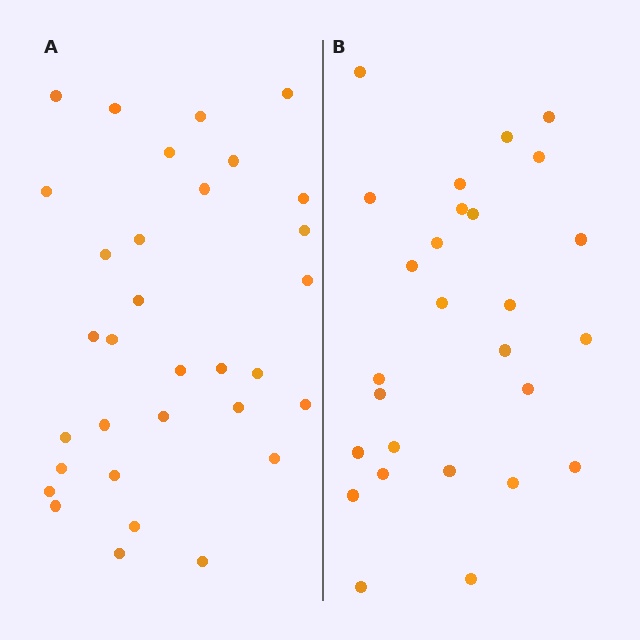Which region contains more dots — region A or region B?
Region A (the left region) has more dots.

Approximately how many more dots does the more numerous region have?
Region A has about 5 more dots than region B.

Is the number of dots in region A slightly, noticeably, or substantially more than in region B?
Region A has only slightly more — the two regions are fairly close. The ratio is roughly 1.2 to 1.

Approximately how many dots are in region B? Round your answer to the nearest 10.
About 30 dots. (The exact count is 27, which rounds to 30.)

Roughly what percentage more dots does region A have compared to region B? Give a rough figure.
About 20% more.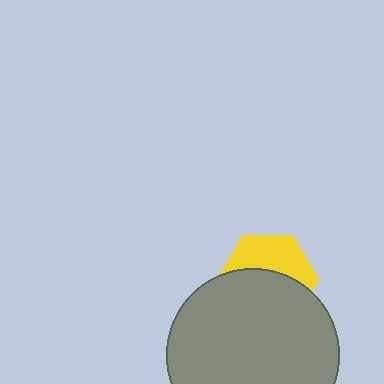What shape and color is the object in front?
The object in front is a gray circle.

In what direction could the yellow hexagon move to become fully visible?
The yellow hexagon could move up. That would shift it out from behind the gray circle entirely.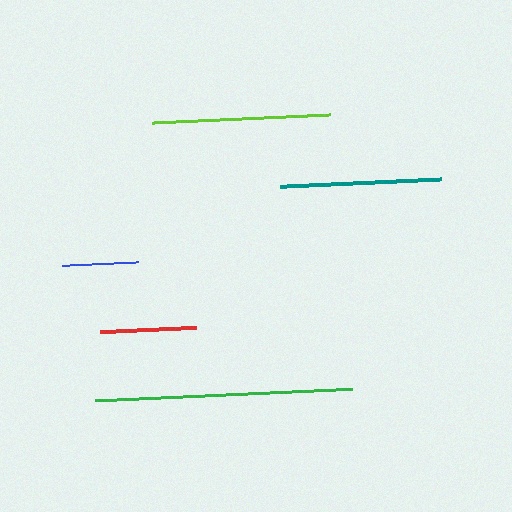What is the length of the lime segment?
The lime segment is approximately 177 pixels long.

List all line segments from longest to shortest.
From longest to shortest: green, lime, teal, red, blue.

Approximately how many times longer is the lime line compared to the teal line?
The lime line is approximately 1.1 times the length of the teal line.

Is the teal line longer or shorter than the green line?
The green line is longer than the teal line.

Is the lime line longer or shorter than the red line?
The lime line is longer than the red line.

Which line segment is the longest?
The green line is the longest at approximately 257 pixels.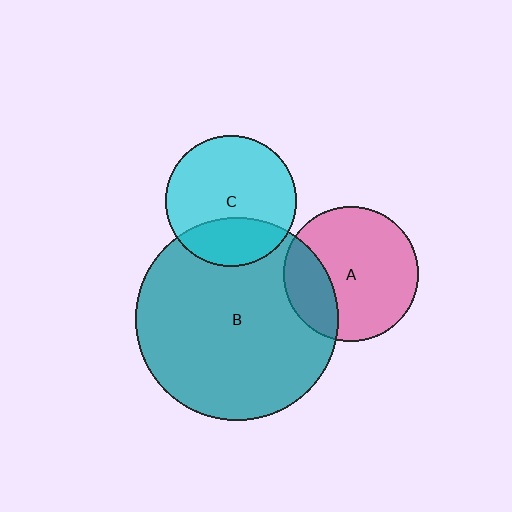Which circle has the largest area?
Circle B (teal).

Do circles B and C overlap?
Yes.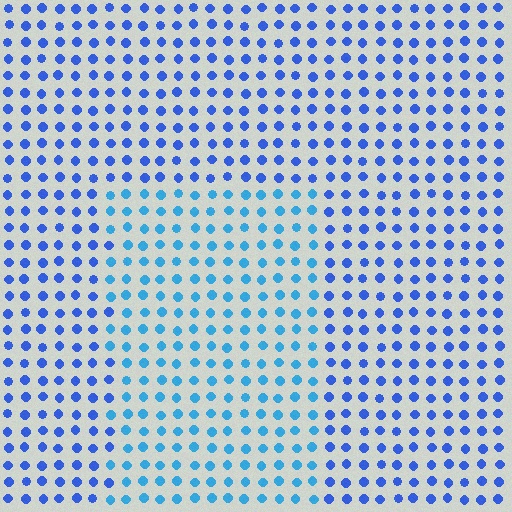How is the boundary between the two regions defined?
The boundary is defined purely by a slight shift in hue (about 26 degrees). Spacing, size, and orientation are identical on both sides.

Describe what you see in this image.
The image is filled with small blue elements in a uniform arrangement. A rectangle-shaped region is visible where the elements are tinted to a slightly different hue, forming a subtle color boundary.